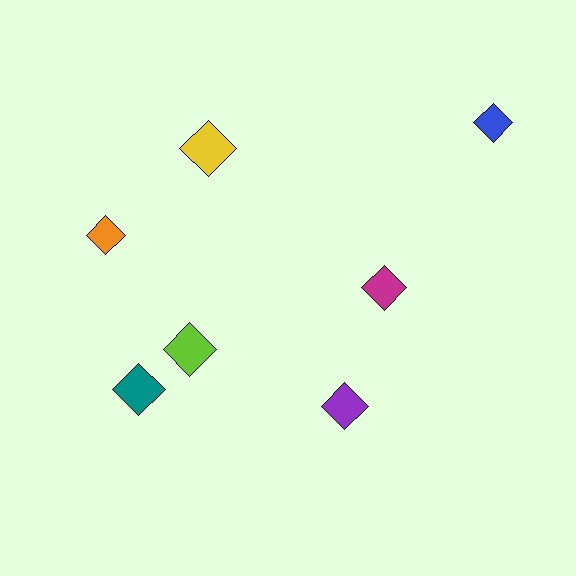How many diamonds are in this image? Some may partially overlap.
There are 7 diamonds.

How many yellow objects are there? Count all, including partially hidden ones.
There is 1 yellow object.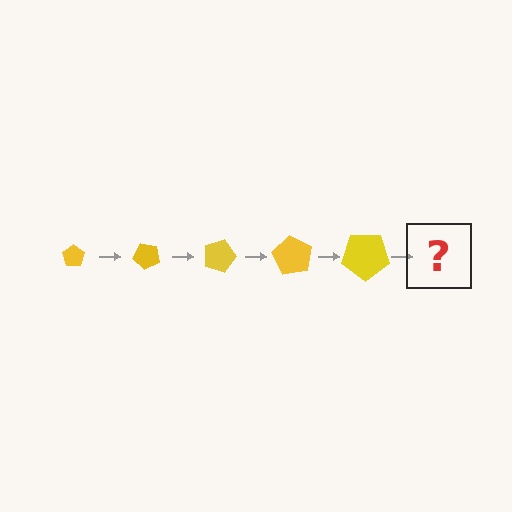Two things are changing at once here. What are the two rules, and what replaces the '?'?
The two rules are that the pentagon grows larger each step and it rotates 45 degrees each step. The '?' should be a pentagon, larger than the previous one and rotated 225 degrees from the start.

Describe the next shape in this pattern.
It should be a pentagon, larger than the previous one and rotated 225 degrees from the start.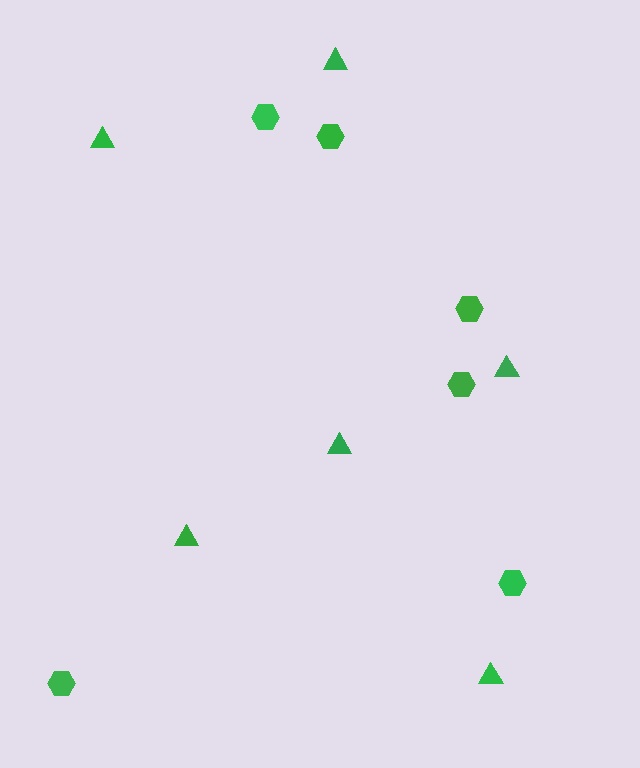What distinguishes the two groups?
There are 2 groups: one group of hexagons (6) and one group of triangles (6).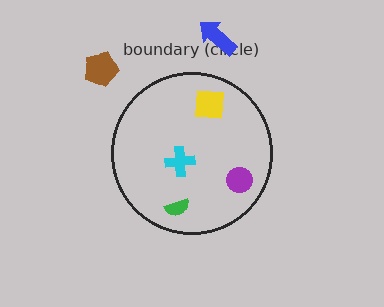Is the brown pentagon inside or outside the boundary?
Outside.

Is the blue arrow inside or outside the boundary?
Outside.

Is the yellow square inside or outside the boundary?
Inside.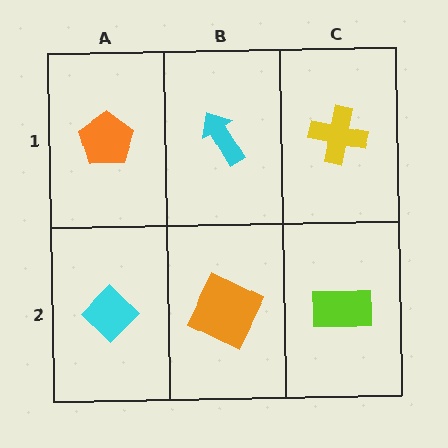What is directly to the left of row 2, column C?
An orange square.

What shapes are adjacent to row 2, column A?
An orange pentagon (row 1, column A), an orange square (row 2, column B).